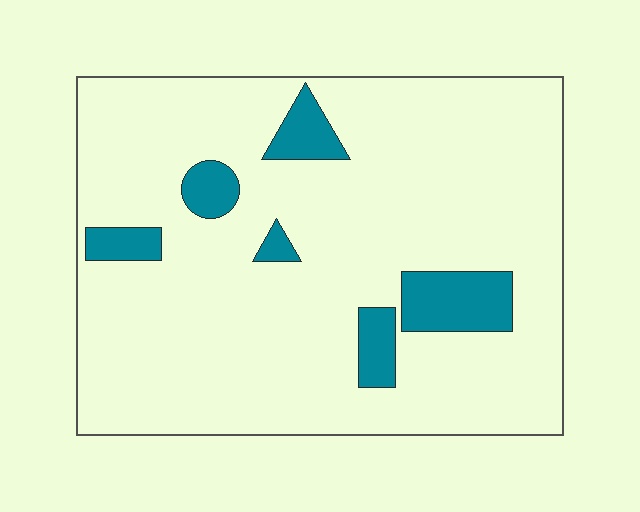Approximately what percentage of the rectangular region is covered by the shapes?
Approximately 10%.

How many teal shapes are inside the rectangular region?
6.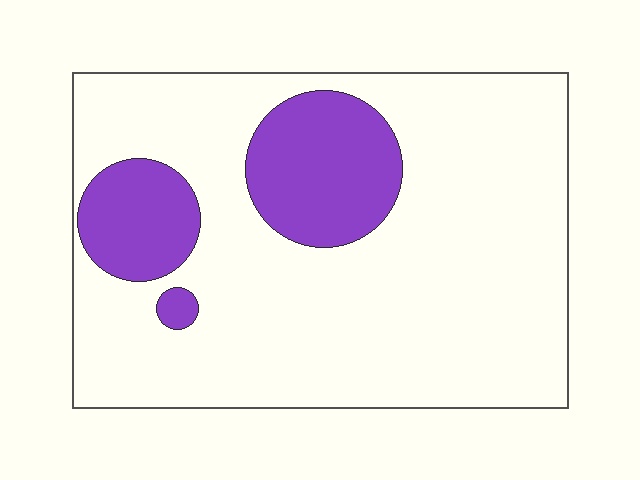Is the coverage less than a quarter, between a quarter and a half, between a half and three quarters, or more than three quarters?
Less than a quarter.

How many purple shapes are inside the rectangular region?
3.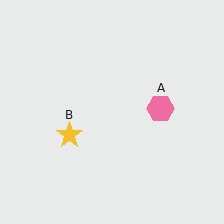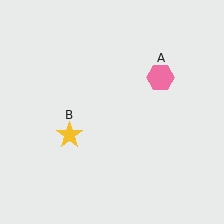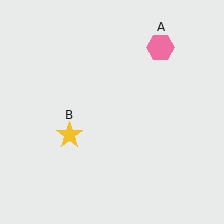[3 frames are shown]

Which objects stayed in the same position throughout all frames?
Yellow star (object B) remained stationary.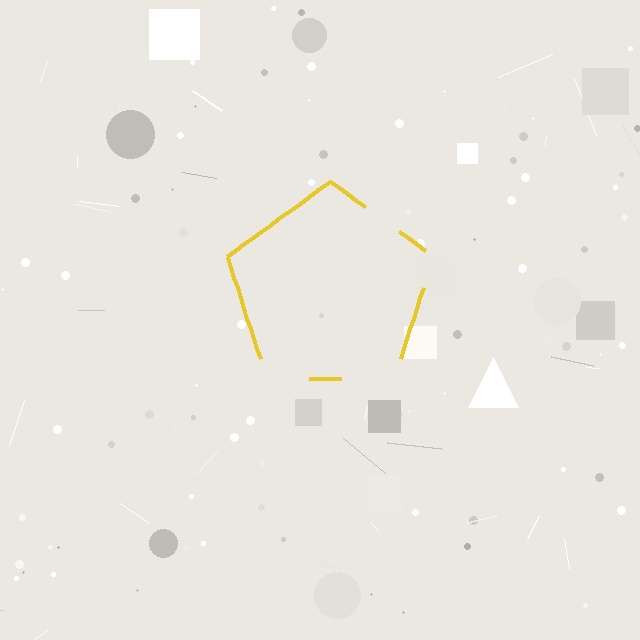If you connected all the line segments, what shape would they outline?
They would outline a pentagon.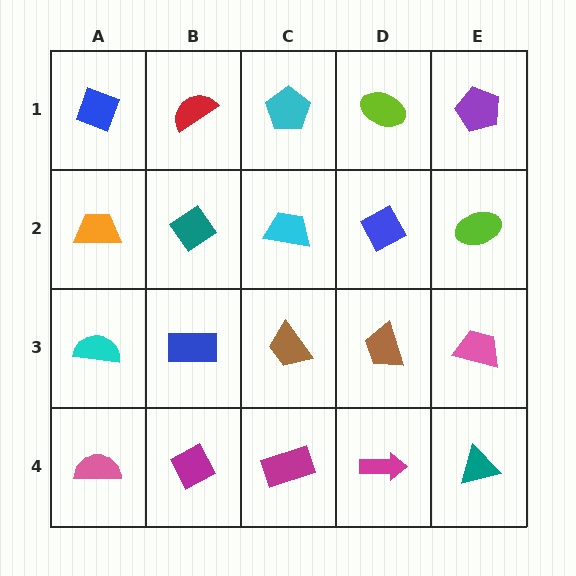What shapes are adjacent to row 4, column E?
A pink trapezoid (row 3, column E), a magenta arrow (row 4, column D).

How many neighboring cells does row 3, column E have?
3.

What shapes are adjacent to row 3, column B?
A teal diamond (row 2, column B), a magenta diamond (row 4, column B), a cyan semicircle (row 3, column A), a brown trapezoid (row 3, column C).